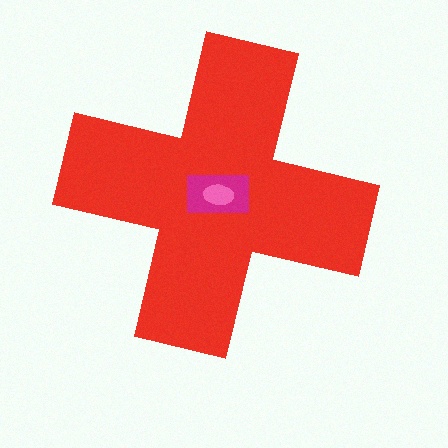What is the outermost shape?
The red cross.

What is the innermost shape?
The pink ellipse.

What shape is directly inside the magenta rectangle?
The pink ellipse.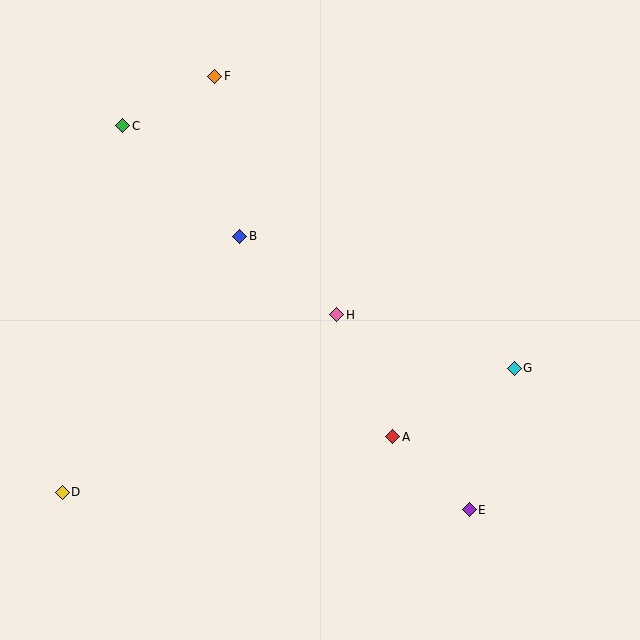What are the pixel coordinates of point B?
Point B is at (240, 236).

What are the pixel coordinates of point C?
Point C is at (123, 126).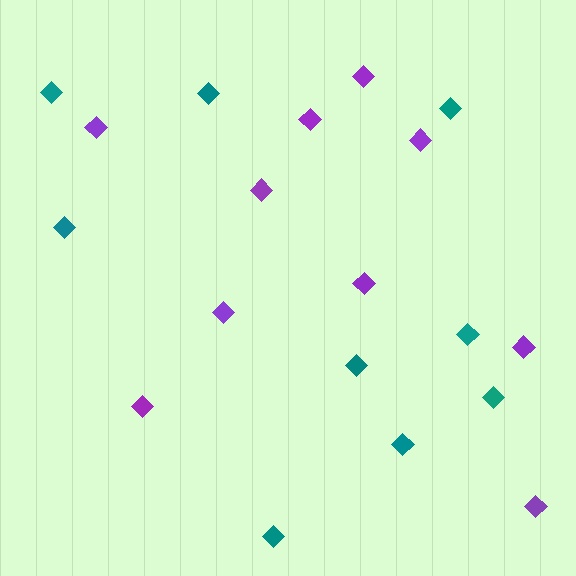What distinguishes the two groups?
There are 2 groups: one group of teal diamonds (9) and one group of purple diamonds (10).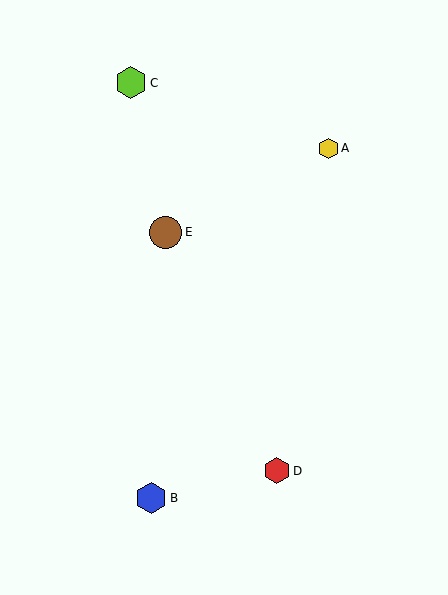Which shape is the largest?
The brown circle (labeled E) is the largest.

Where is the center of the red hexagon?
The center of the red hexagon is at (277, 471).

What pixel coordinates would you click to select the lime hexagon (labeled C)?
Click at (131, 83) to select the lime hexagon C.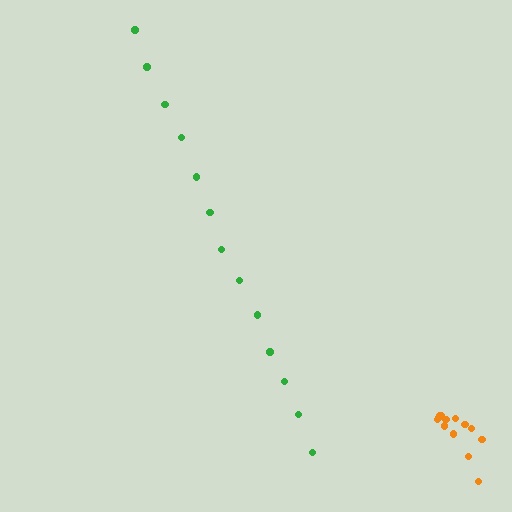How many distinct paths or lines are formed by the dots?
There are 2 distinct paths.